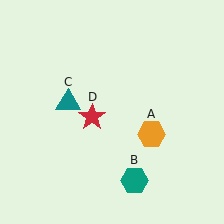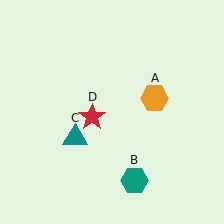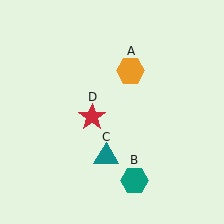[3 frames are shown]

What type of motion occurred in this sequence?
The orange hexagon (object A), teal triangle (object C) rotated counterclockwise around the center of the scene.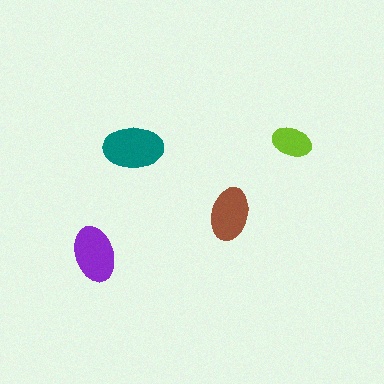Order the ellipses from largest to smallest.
the teal one, the purple one, the brown one, the lime one.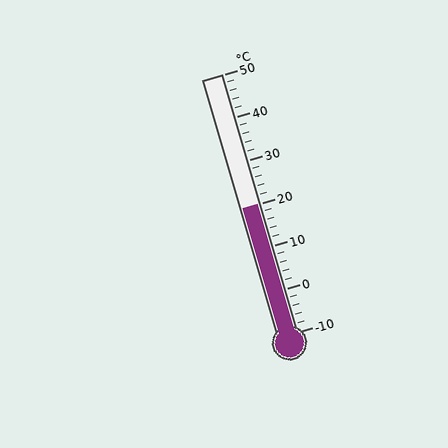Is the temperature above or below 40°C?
The temperature is below 40°C.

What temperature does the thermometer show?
The thermometer shows approximately 20°C.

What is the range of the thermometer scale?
The thermometer scale ranges from -10°C to 50°C.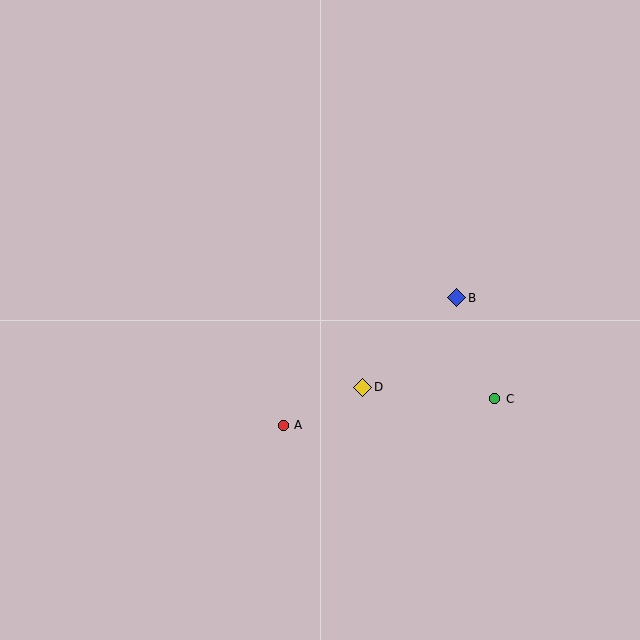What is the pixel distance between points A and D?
The distance between A and D is 88 pixels.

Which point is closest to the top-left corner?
Point A is closest to the top-left corner.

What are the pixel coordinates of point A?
Point A is at (283, 425).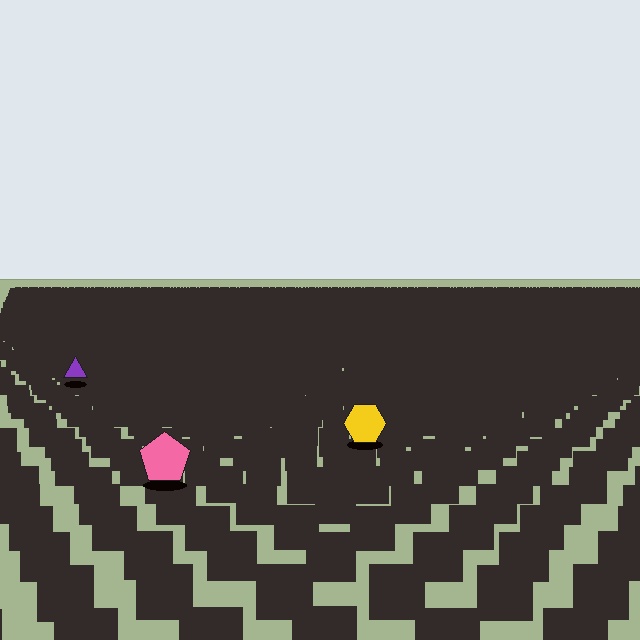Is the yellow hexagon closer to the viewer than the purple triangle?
Yes. The yellow hexagon is closer — you can tell from the texture gradient: the ground texture is coarser near it.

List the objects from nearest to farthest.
From nearest to farthest: the pink pentagon, the yellow hexagon, the purple triangle.